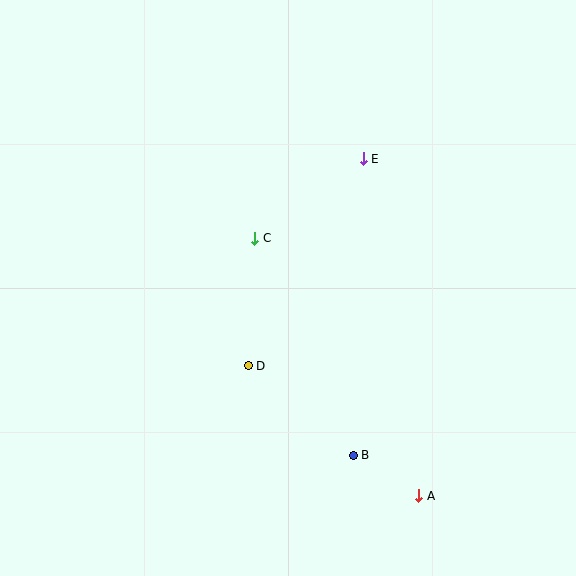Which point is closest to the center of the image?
Point C at (255, 238) is closest to the center.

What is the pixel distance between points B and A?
The distance between B and A is 77 pixels.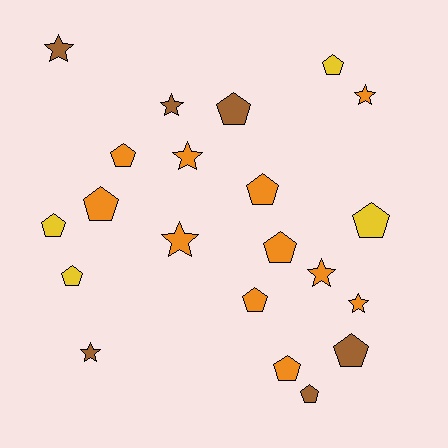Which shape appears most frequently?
Pentagon, with 13 objects.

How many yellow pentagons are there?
There are 4 yellow pentagons.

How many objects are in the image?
There are 21 objects.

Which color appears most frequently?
Orange, with 11 objects.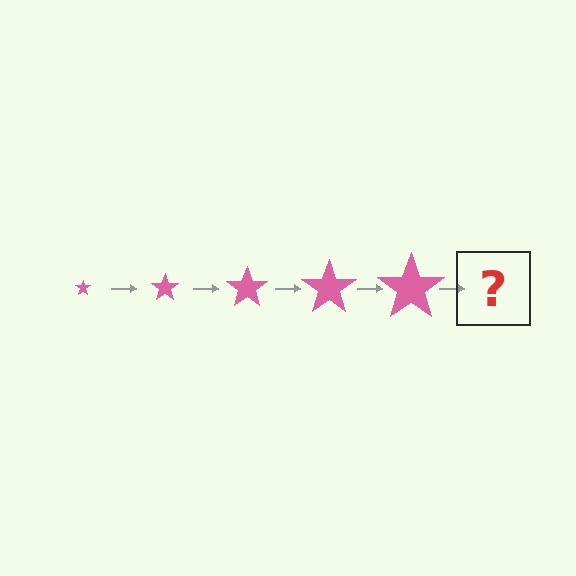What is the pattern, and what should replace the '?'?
The pattern is that the star gets progressively larger each step. The '?' should be a pink star, larger than the previous one.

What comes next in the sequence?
The next element should be a pink star, larger than the previous one.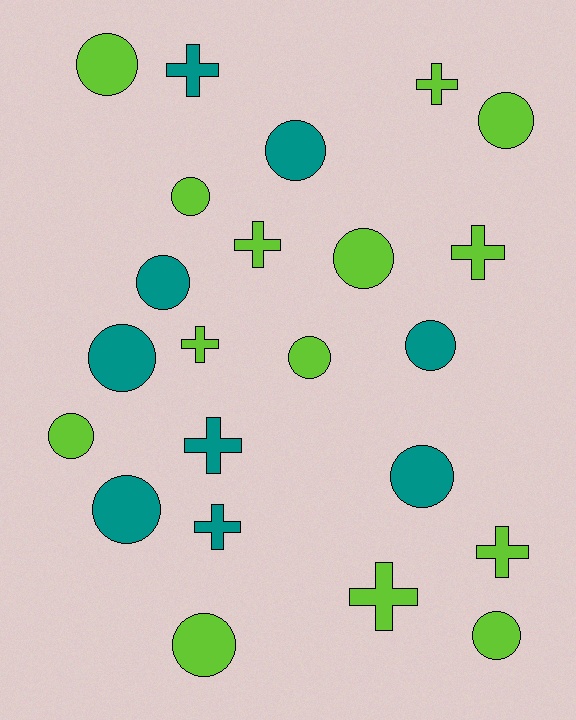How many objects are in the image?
There are 23 objects.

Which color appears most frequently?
Lime, with 14 objects.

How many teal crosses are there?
There are 3 teal crosses.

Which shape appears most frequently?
Circle, with 14 objects.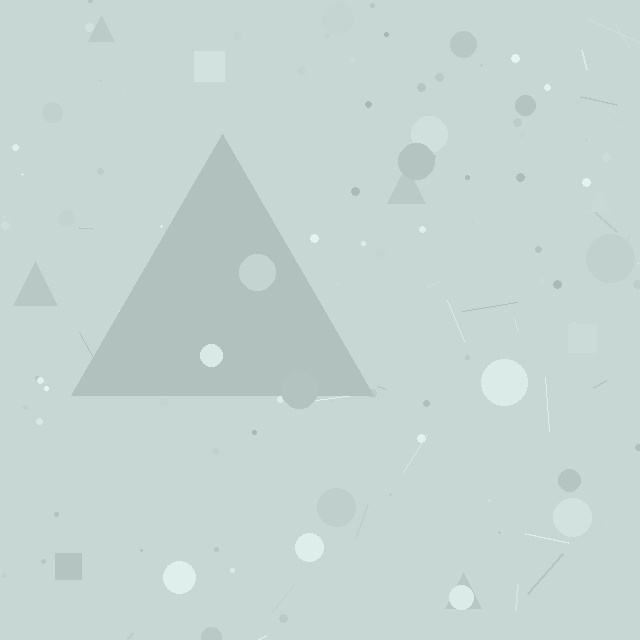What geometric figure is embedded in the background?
A triangle is embedded in the background.